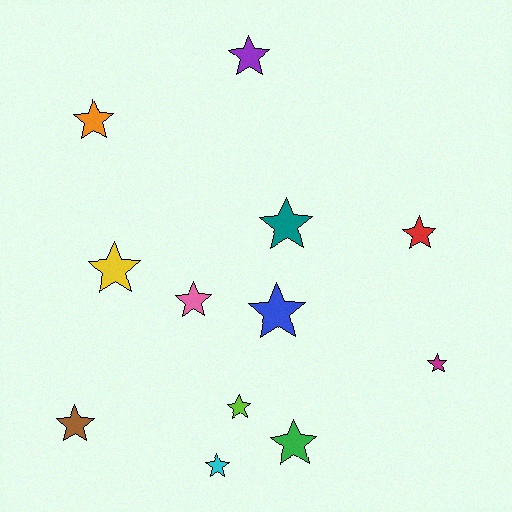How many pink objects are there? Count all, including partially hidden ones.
There is 1 pink object.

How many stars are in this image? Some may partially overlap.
There are 12 stars.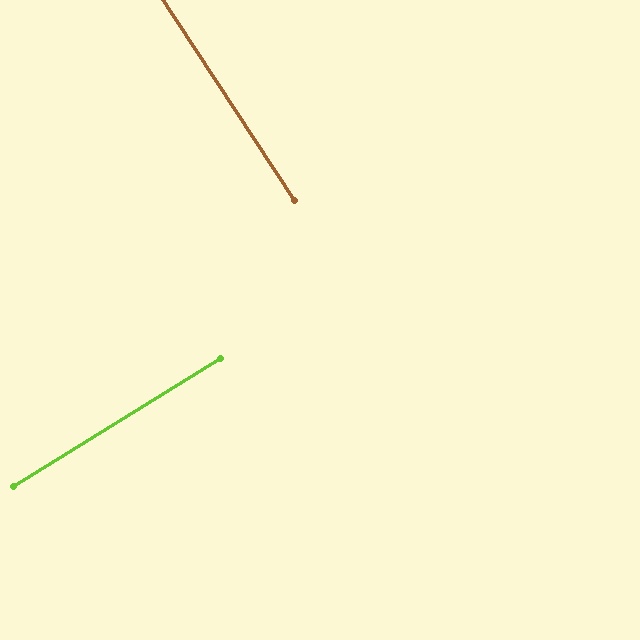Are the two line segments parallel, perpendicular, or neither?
Perpendicular — they meet at approximately 89°.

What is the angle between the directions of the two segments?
Approximately 89 degrees.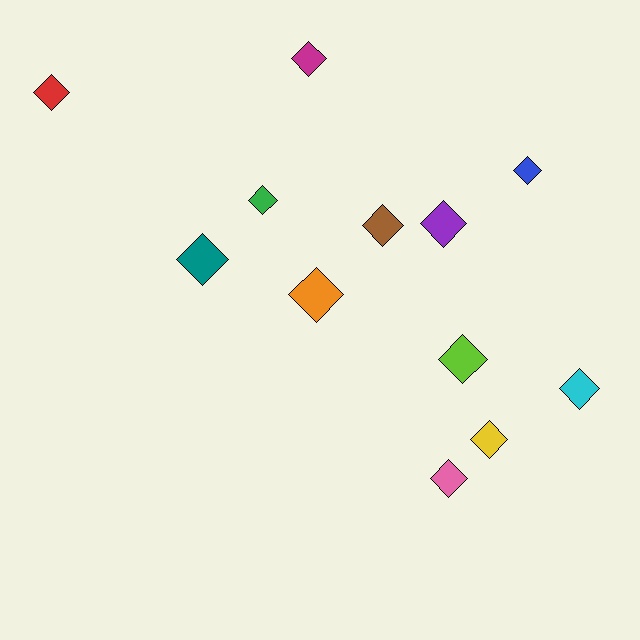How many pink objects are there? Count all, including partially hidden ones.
There is 1 pink object.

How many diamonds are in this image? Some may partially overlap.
There are 12 diamonds.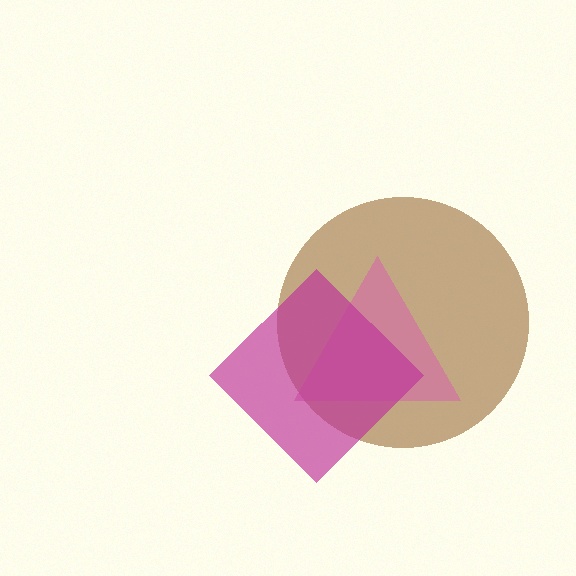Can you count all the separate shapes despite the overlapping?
Yes, there are 3 separate shapes.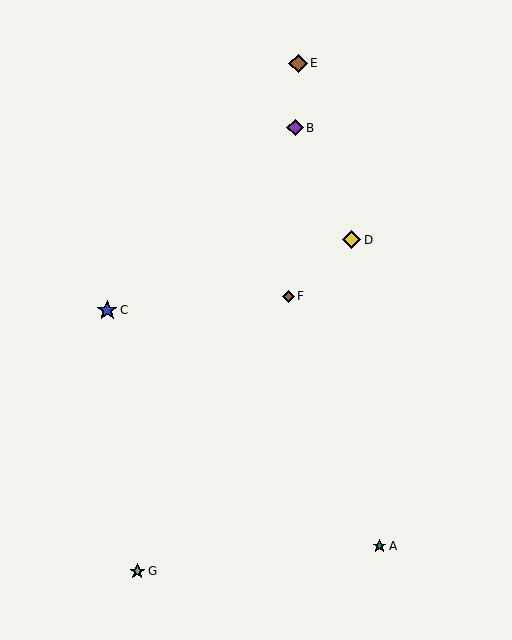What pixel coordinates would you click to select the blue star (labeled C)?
Click at (107, 310) to select the blue star C.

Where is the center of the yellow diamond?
The center of the yellow diamond is at (352, 240).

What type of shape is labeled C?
Shape C is a blue star.